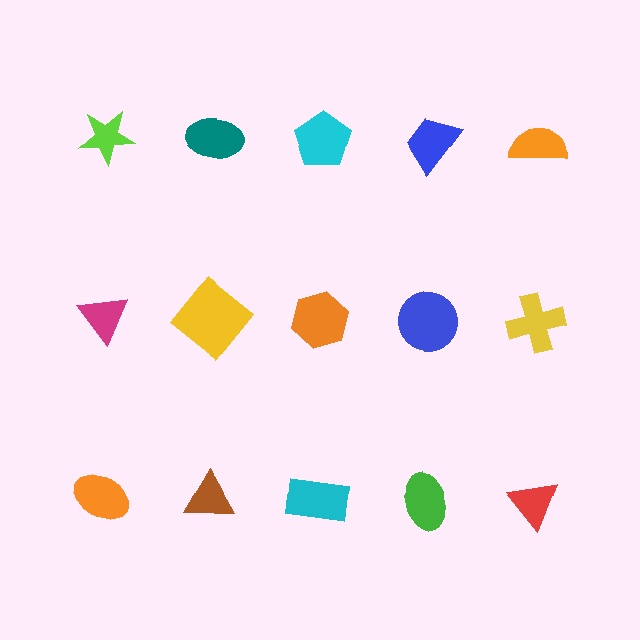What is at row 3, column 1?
An orange ellipse.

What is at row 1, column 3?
A cyan pentagon.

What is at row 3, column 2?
A brown triangle.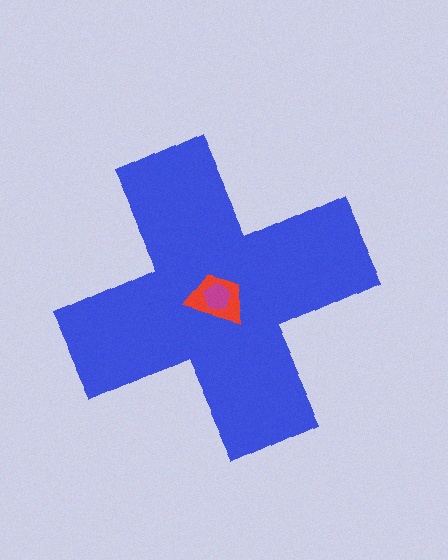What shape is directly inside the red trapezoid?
The magenta pentagon.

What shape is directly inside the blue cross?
The red trapezoid.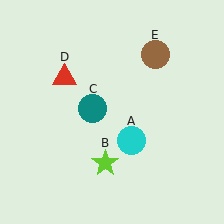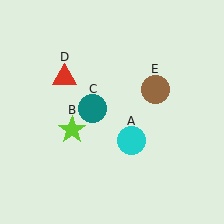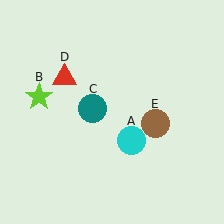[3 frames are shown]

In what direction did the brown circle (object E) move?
The brown circle (object E) moved down.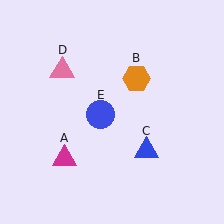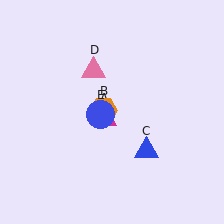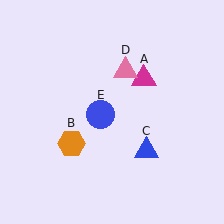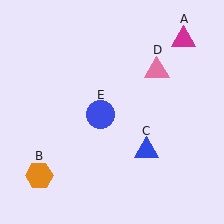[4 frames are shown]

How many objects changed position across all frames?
3 objects changed position: magenta triangle (object A), orange hexagon (object B), pink triangle (object D).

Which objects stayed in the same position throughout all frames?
Blue triangle (object C) and blue circle (object E) remained stationary.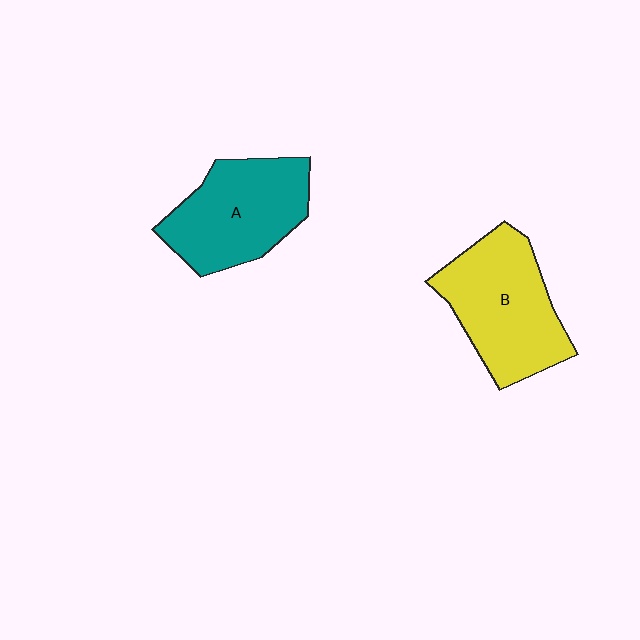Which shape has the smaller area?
Shape A (teal).